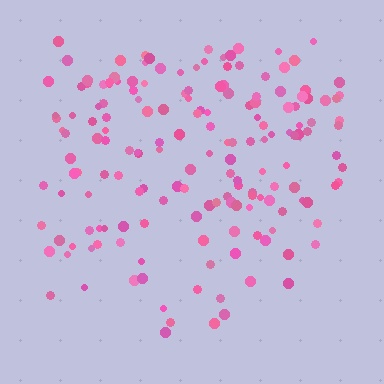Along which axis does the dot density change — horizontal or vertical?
Vertical.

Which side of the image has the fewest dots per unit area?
The bottom.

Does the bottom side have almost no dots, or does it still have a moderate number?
Still a moderate number, just noticeably fewer than the top.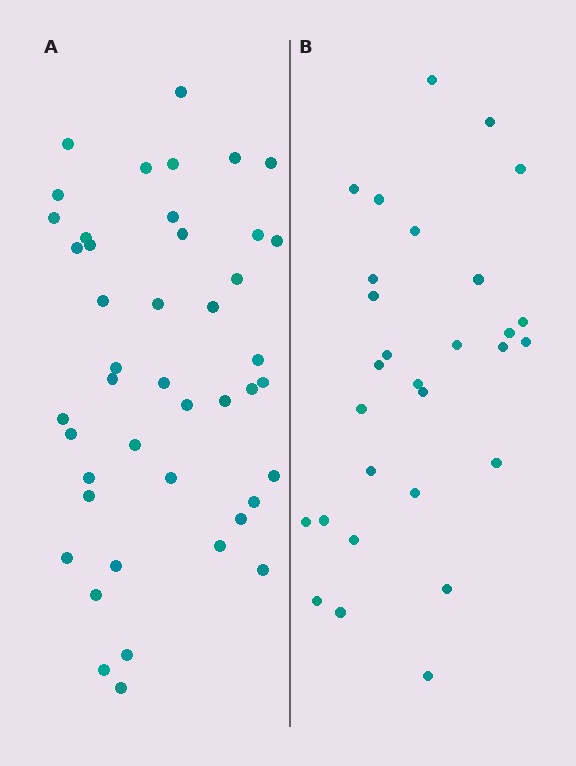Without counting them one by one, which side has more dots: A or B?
Region A (the left region) has more dots.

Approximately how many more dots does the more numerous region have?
Region A has approximately 15 more dots than region B.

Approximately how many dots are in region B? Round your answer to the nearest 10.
About 30 dots. (The exact count is 29, which rounds to 30.)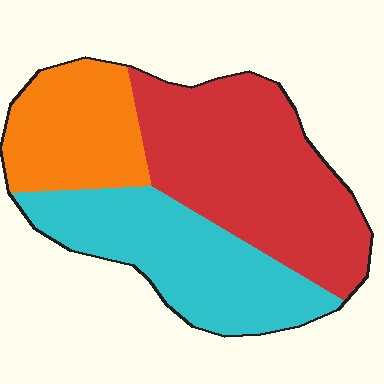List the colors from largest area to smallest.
From largest to smallest: red, cyan, orange.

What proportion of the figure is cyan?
Cyan covers 33% of the figure.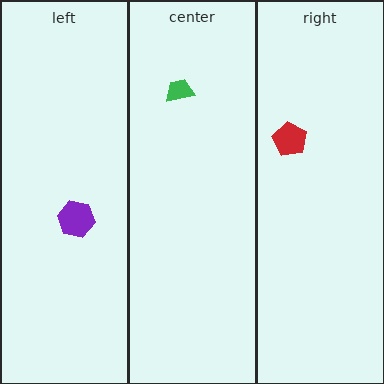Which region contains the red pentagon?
The right region.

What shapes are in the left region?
The purple hexagon.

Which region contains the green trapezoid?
The center region.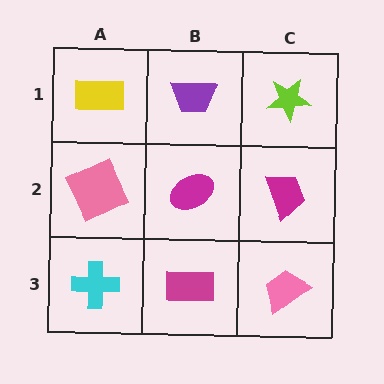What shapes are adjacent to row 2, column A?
A yellow rectangle (row 1, column A), a cyan cross (row 3, column A), a magenta ellipse (row 2, column B).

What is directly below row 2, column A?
A cyan cross.